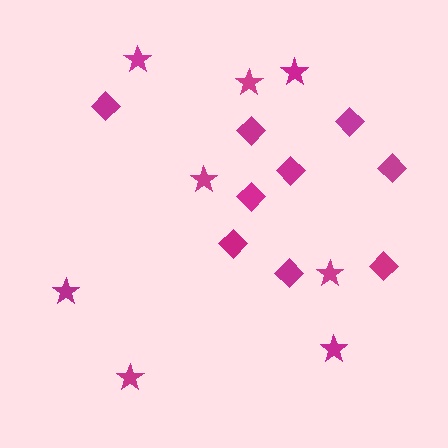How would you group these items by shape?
There are 2 groups: one group of stars (8) and one group of diamonds (9).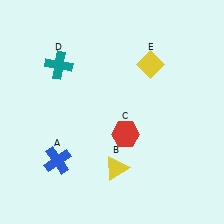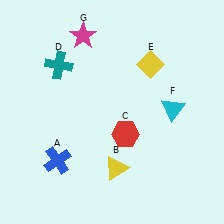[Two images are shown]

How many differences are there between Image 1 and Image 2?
There are 2 differences between the two images.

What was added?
A cyan triangle (F), a magenta star (G) were added in Image 2.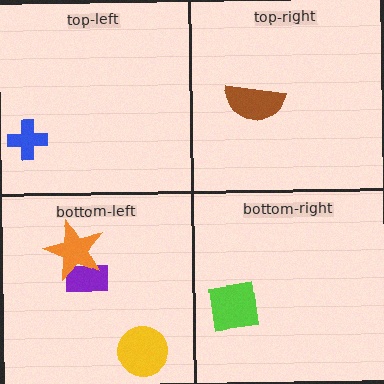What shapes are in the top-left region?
The blue cross.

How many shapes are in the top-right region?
1.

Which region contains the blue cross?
The top-left region.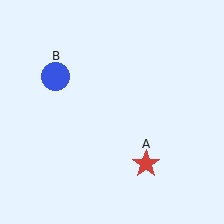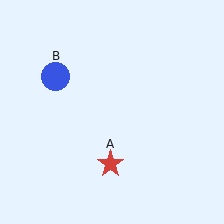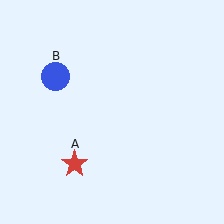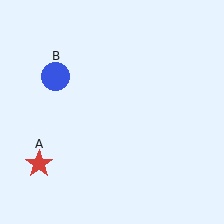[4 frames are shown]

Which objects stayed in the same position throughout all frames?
Blue circle (object B) remained stationary.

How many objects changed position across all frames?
1 object changed position: red star (object A).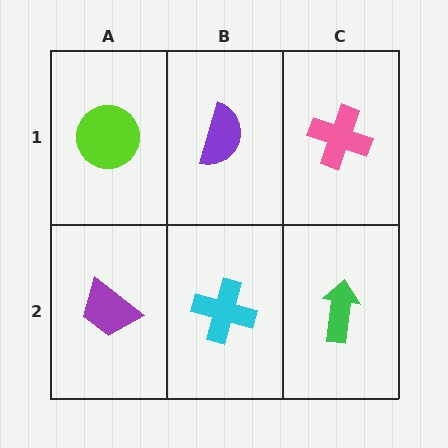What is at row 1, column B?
A purple semicircle.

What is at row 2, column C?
A green arrow.